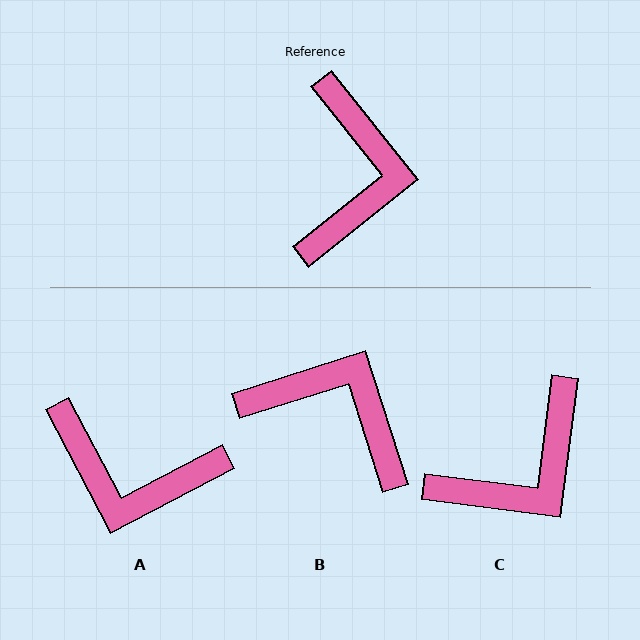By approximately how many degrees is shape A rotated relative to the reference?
Approximately 101 degrees clockwise.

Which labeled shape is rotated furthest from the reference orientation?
A, about 101 degrees away.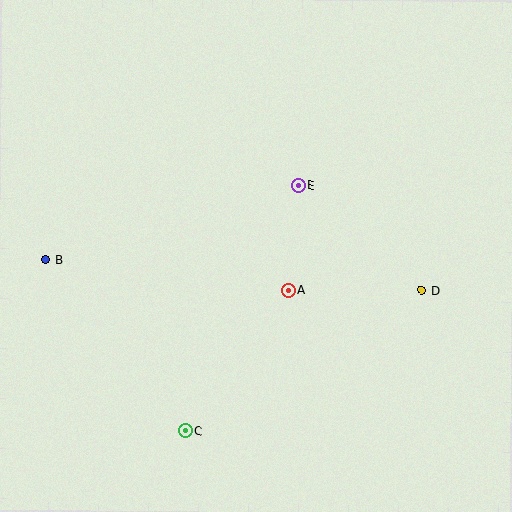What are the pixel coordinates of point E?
Point E is at (298, 186).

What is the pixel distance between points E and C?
The distance between E and C is 270 pixels.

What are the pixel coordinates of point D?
Point D is at (421, 290).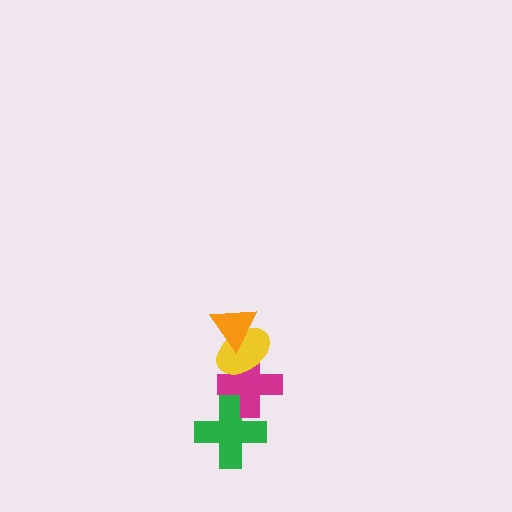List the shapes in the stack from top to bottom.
From top to bottom: the orange triangle, the yellow ellipse, the magenta cross, the green cross.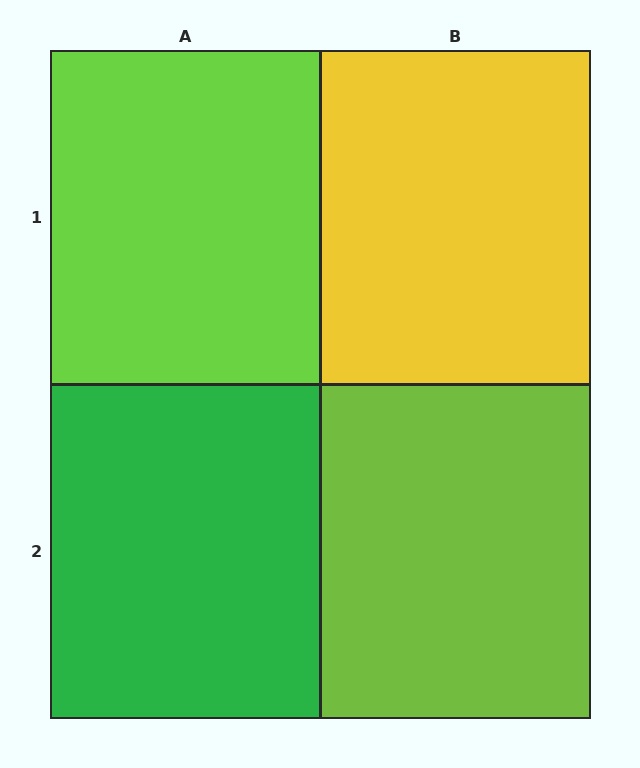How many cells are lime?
2 cells are lime.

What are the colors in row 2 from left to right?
Green, lime.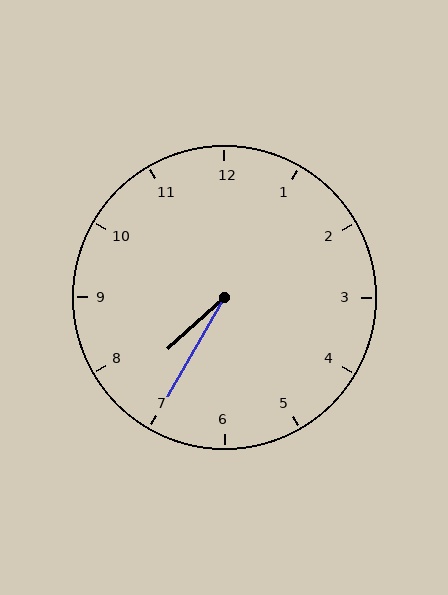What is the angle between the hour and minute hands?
Approximately 18 degrees.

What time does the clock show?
7:35.